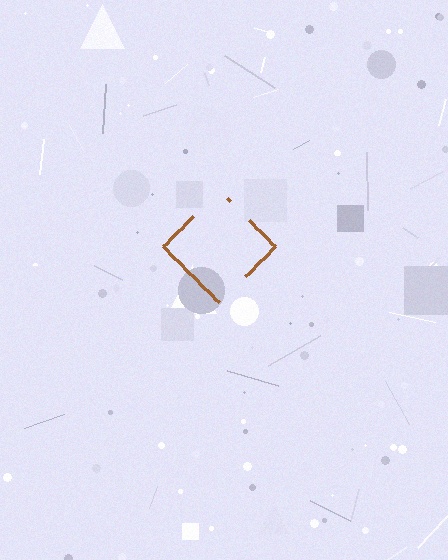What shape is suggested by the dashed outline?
The dashed outline suggests a diamond.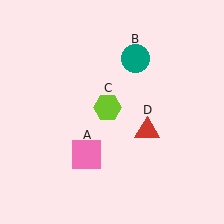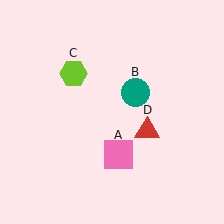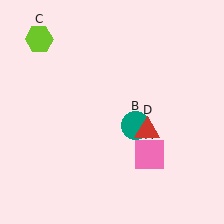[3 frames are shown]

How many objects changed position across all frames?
3 objects changed position: pink square (object A), teal circle (object B), lime hexagon (object C).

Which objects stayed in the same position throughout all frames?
Red triangle (object D) remained stationary.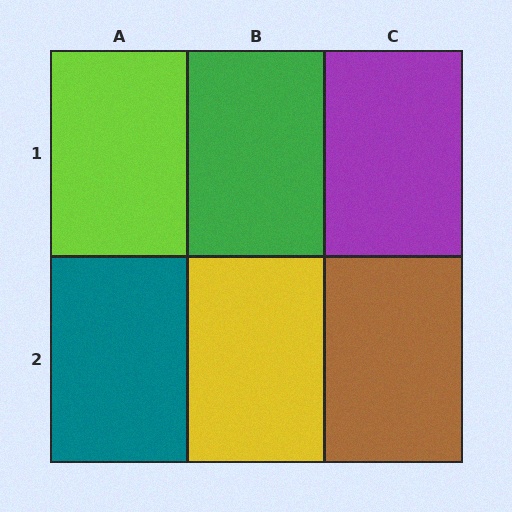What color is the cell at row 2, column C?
Brown.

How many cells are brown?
1 cell is brown.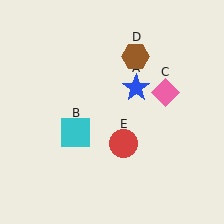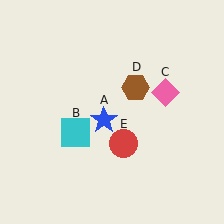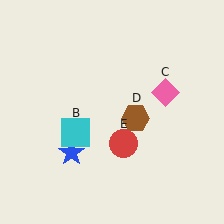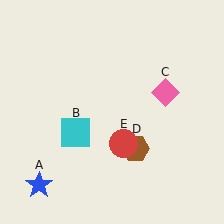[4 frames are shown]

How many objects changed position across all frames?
2 objects changed position: blue star (object A), brown hexagon (object D).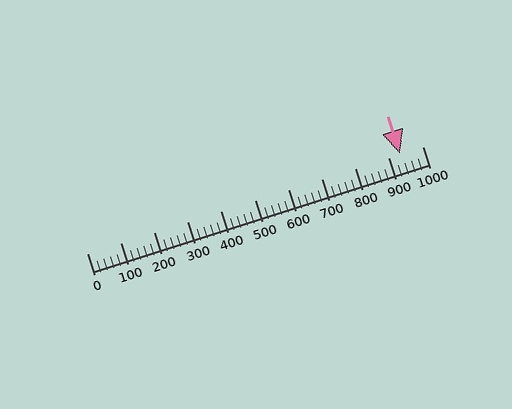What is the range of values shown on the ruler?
The ruler shows values from 0 to 1000.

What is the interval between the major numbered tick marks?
The major tick marks are spaced 100 units apart.